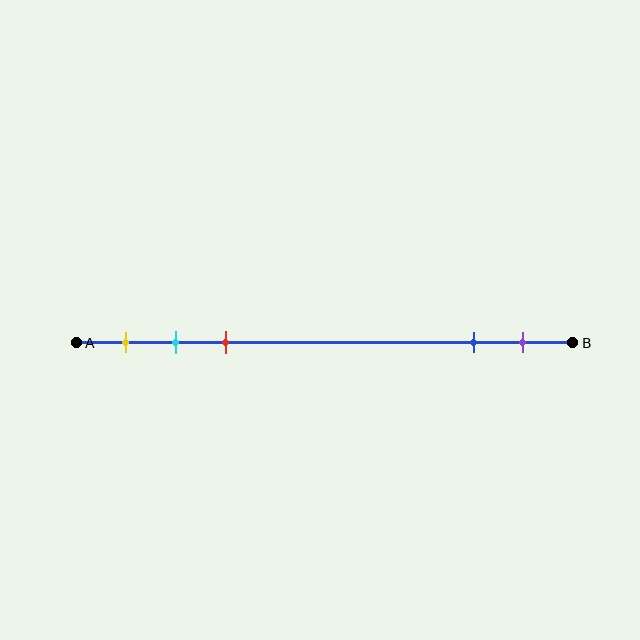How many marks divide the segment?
There are 5 marks dividing the segment.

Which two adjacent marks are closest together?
The cyan and red marks are the closest adjacent pair.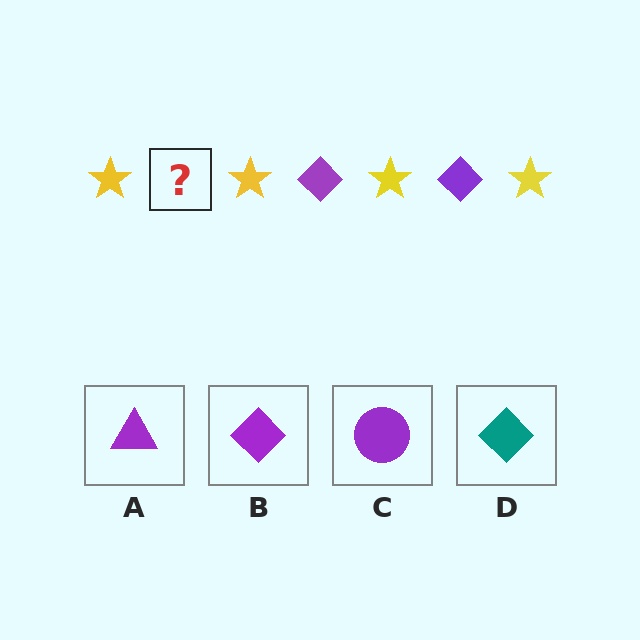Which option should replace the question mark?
Option B.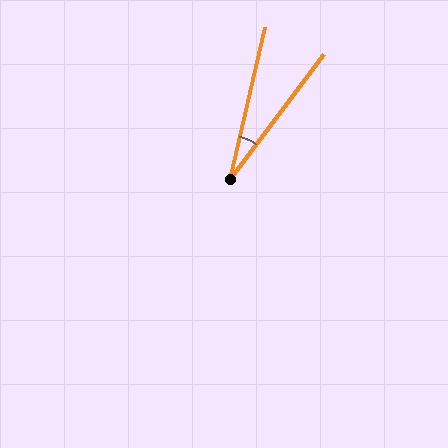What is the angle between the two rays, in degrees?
Approximately 24 degrees.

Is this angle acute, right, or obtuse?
It is acute.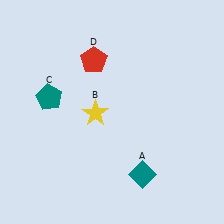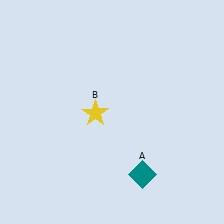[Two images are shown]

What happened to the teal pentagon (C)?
The teal pentagon (C) was removed in Image 2. It was in the top-left area of Image 1.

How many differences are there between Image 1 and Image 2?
There are 2 differences between the two images.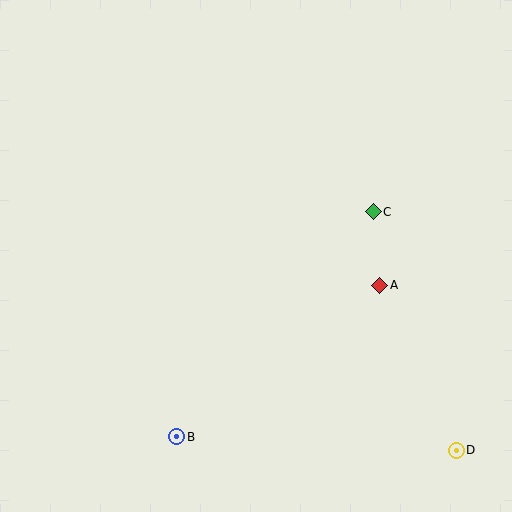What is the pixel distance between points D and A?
The distance between D and A is 182 pixels.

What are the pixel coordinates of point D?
Point D is at (456, 450).